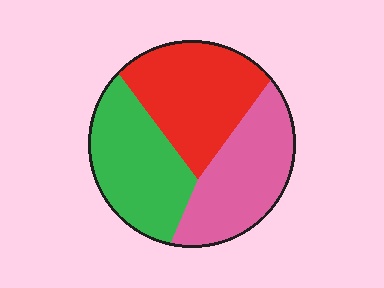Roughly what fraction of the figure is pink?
Pink takes up about one third (1/3) of the figure.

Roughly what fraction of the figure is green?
Green takes up about one third (1/3) of the figure.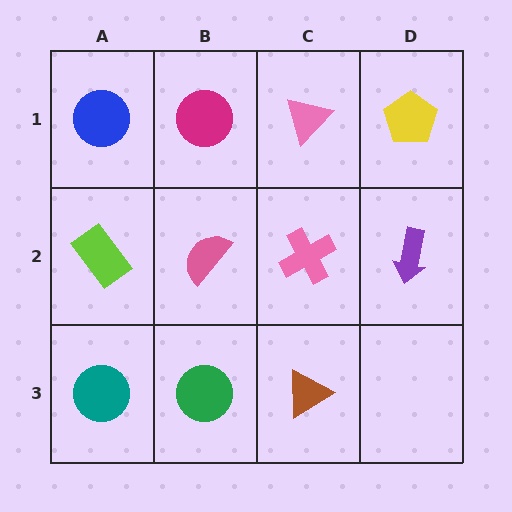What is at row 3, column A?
A teal circle.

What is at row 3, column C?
A brown triangle.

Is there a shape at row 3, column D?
No, that cell is empty.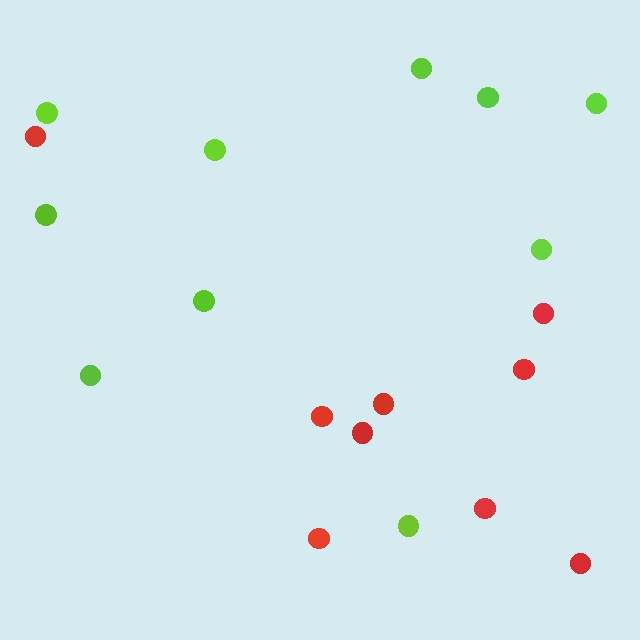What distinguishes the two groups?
There are 2 groups: one group of red circles (9) and one group of lime circles (10).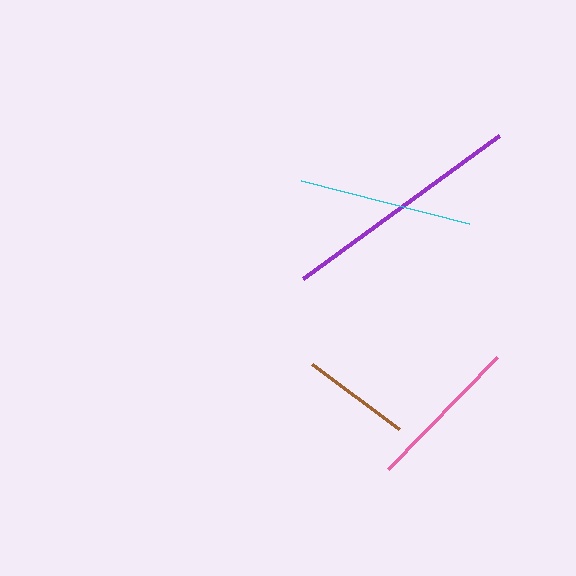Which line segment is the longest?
The purple line is the longest at approximately 244 pixels.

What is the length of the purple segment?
The purple segment is approximately 244 pixels long.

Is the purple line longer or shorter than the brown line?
The purple line is longer than the brown line.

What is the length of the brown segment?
The brown segment is approximately 109 pixels long.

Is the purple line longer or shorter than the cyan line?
The purple line is longer than the cyan line.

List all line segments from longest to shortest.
From longest to shortest: purple, cyan, pink, brown.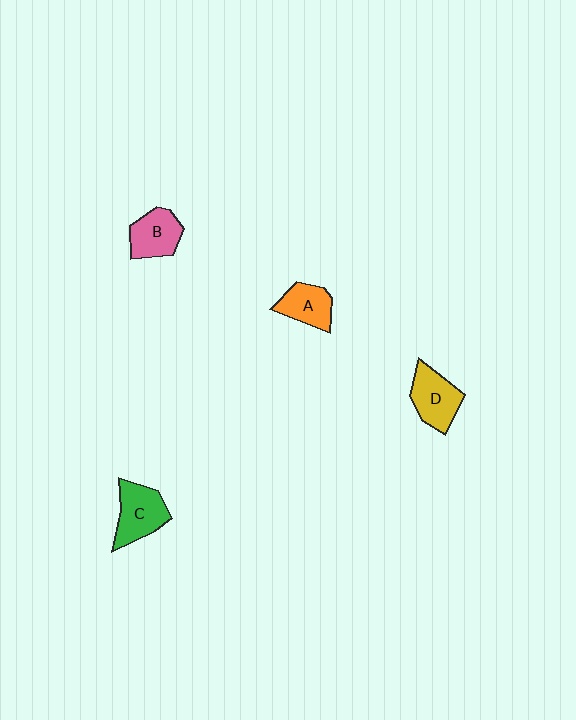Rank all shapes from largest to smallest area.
From largest to smallest: C (green), D (yellow), B (pink), A (orange).